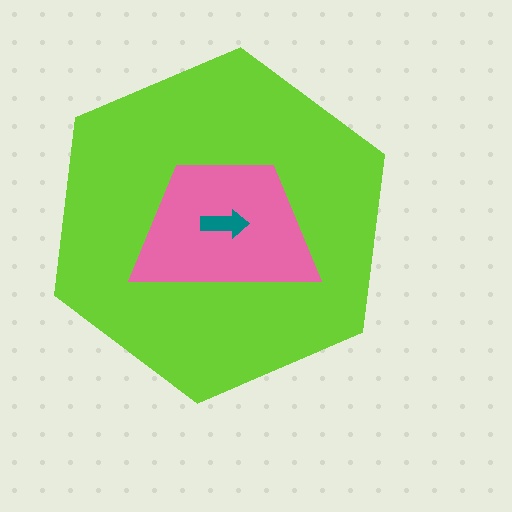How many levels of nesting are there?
3.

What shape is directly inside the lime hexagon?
The pink trapezoid.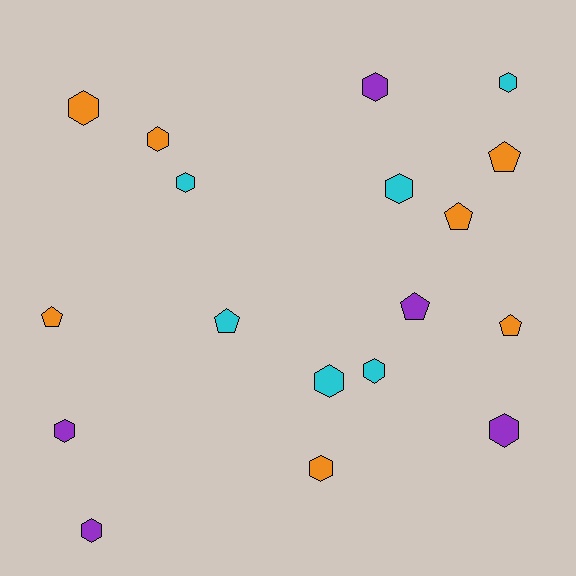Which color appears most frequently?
Orange, with 7 objects.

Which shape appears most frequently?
Hexagon, with 12 objects.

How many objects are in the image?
There are 18 objects.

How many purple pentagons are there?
There is 1 purple pentagon.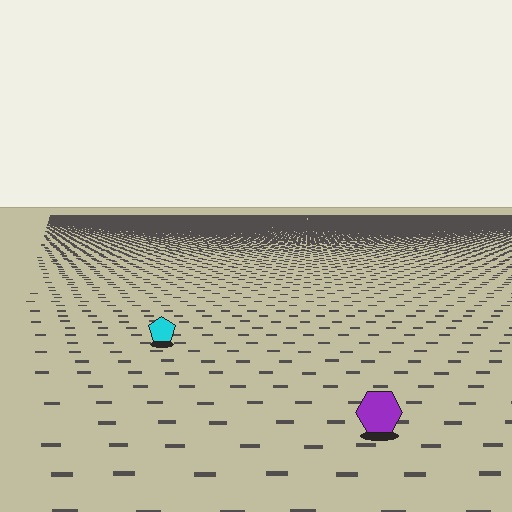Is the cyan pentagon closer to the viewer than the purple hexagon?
No. The purple hexagon is closer — you can tell from the texture gradient: the ground texture is coarser near it.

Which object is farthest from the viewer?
The cyan pentagon is farthest from the viewer. It appears smaller and the ground texture around it is denser.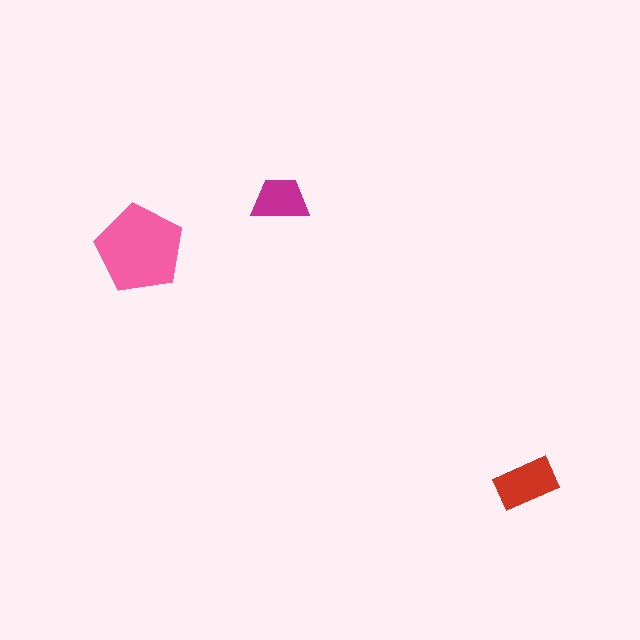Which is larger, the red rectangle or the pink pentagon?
The pink pentagon.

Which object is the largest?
The pink pentagon.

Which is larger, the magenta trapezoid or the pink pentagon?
The pink pentagon.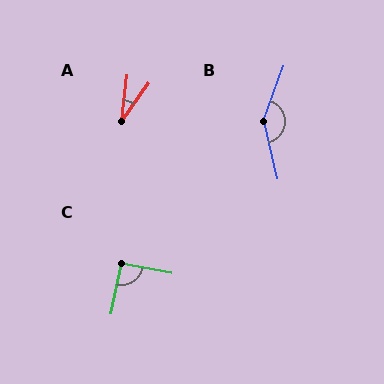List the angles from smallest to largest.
A (28°), C (91°), B (147°).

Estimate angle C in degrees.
Approximately 91 degrees.